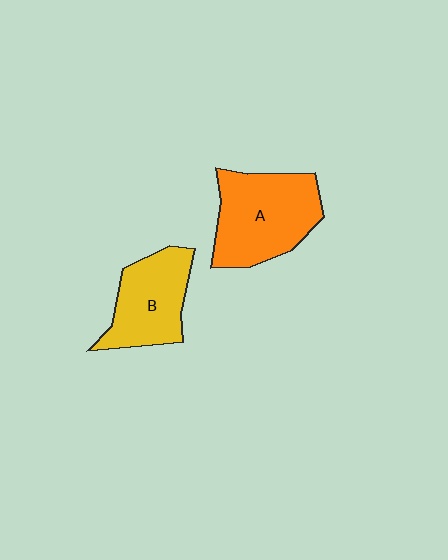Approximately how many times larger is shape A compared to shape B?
Approximately 1.3 times.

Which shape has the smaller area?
Shape B (yellow).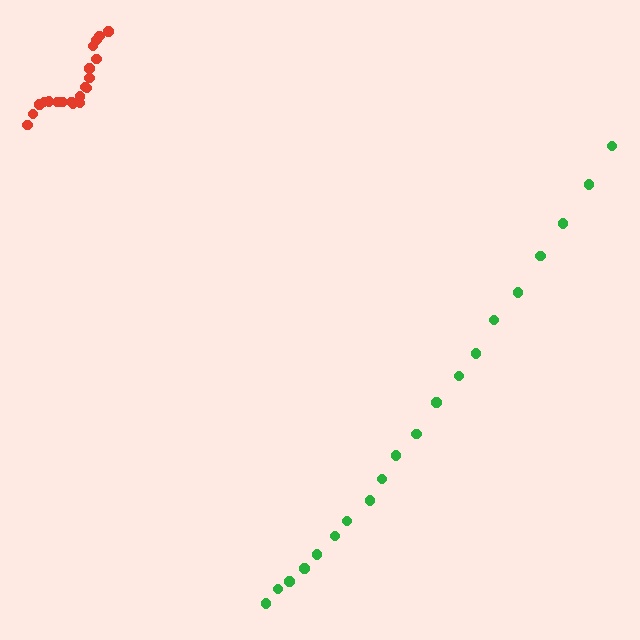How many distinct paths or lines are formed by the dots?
There are 2 distinct paths.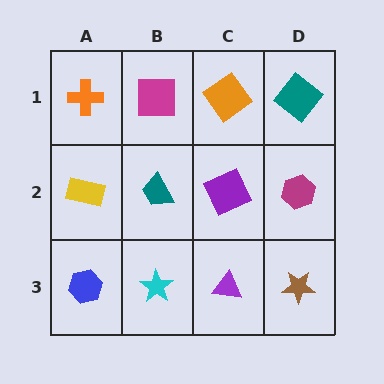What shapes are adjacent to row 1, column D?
A magenta hexagon (row 2, column D), an orange diamond (row 1, column C).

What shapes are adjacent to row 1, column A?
A yellow rectangle (row 2, column A), a magenta square (row 1, column B).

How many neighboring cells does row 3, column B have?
3.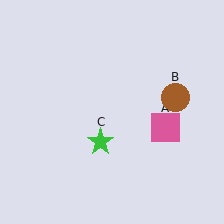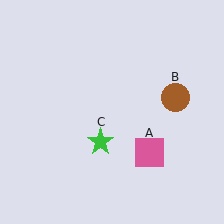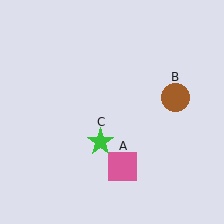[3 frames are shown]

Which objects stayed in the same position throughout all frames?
Brown circle (object B) and green star (object C) remained stationary.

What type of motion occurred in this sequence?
The pink square (object A) rotated clockwise around the center of the scene.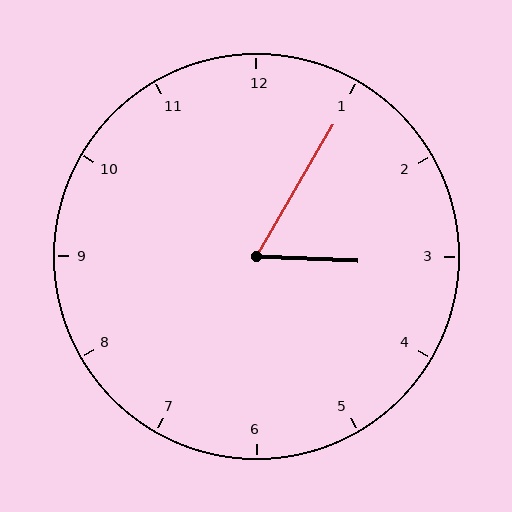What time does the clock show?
3:05.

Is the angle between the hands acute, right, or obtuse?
It is acute.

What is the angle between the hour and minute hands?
Approximately 62 degrees.